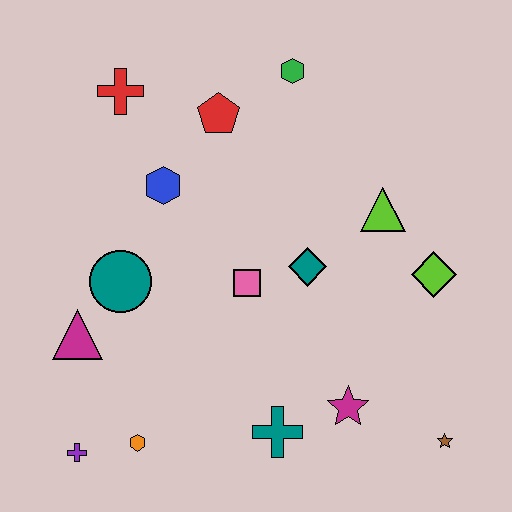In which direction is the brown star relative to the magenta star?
The brown star is to the right of the magenta star.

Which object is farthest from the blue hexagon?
The brown star is farthest from the blue hexagon.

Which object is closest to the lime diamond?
The lime triangle is closest to the lime diamond.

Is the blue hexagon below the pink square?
No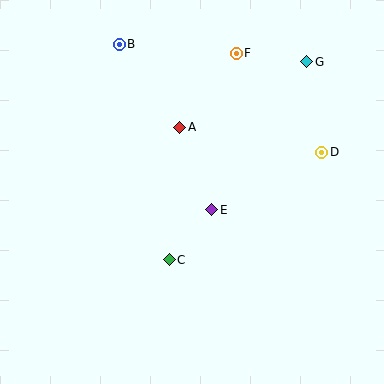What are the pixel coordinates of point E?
Point E is at (212, 210).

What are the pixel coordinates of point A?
Point A is at (180, 127).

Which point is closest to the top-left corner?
Point B is closest to the top-left corner.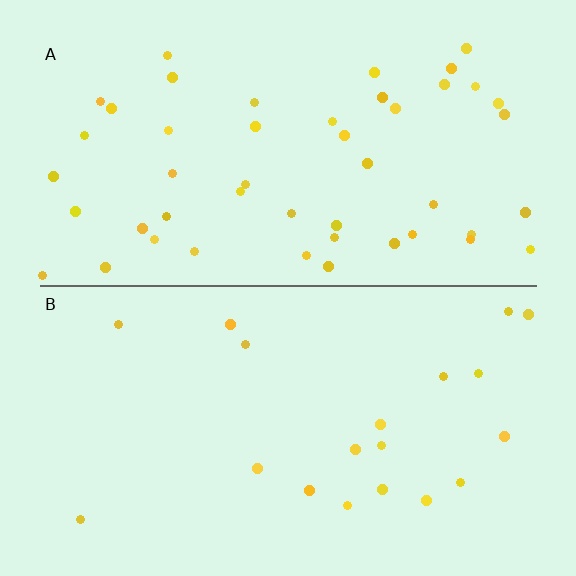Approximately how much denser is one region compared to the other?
Approximately 2.4× — region A over region B.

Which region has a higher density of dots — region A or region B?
A (the top).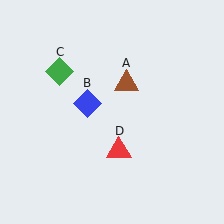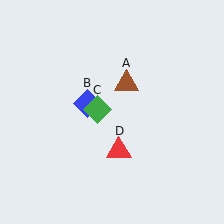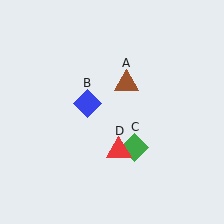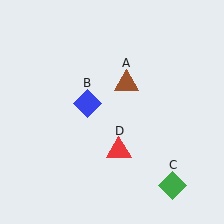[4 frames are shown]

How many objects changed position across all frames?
1 object changed position: green diamond (object C).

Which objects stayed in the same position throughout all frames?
Brown triangle (object A) and blue diamond (object B) and red triangle (object D) remained stationary.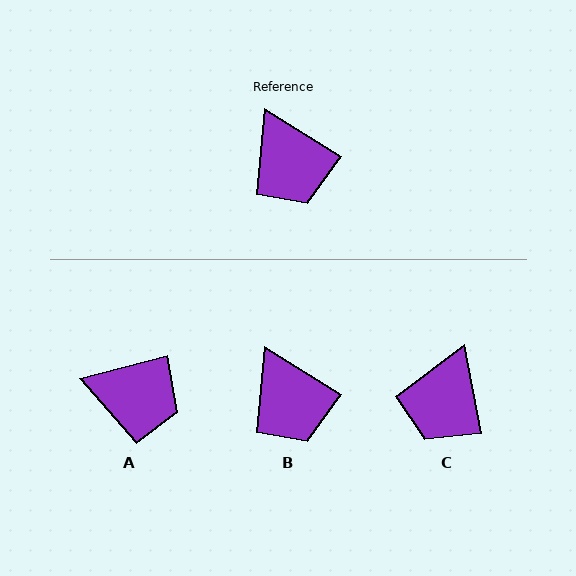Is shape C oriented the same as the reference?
No, it is off by about 48 degrees.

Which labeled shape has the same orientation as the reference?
B.